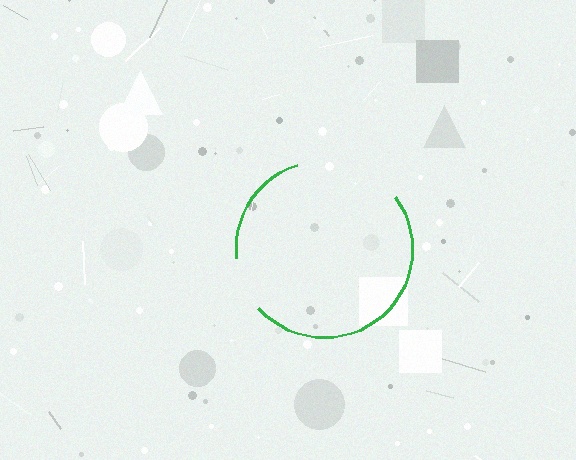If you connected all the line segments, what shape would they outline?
They would outline a circle.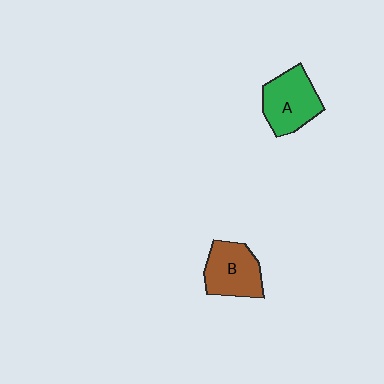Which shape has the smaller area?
Shape B (brown).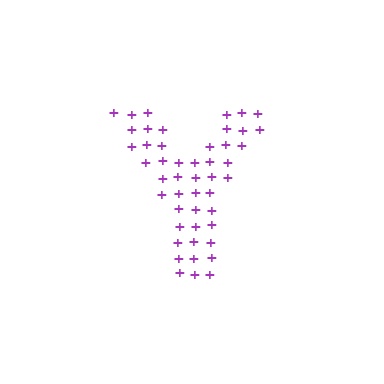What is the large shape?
The large shape is the letter Y.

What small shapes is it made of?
It is made of small plus signs.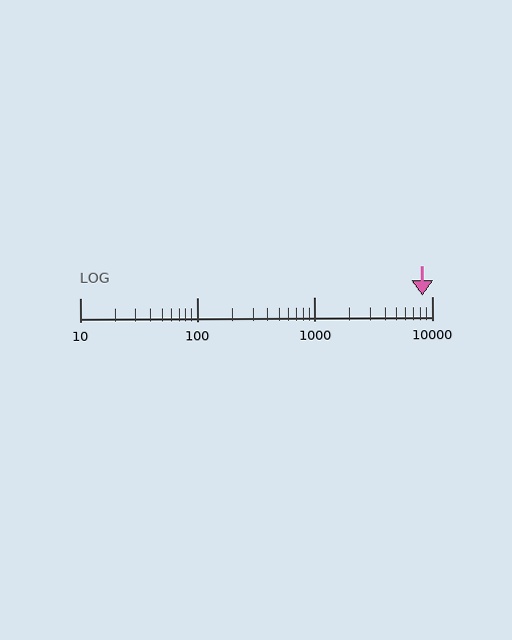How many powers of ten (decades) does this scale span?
The scale spans 3 decades, from 10 to 10000.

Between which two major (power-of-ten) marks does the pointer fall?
The pointer is between 1000 and 10000.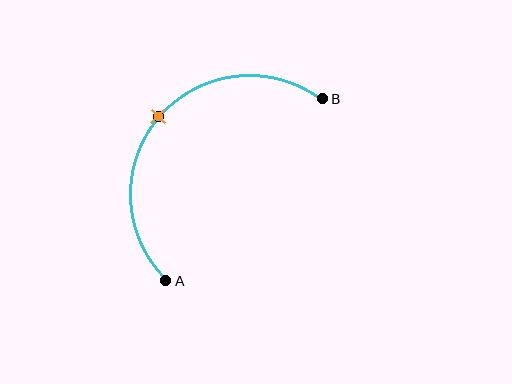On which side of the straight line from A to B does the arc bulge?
The arc bulges above and to the left of the straight line connecting A and B.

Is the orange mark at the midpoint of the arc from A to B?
Yes. The orange mark lies on the arc at equal arc-length from both A and B — it is the arc midpoint.